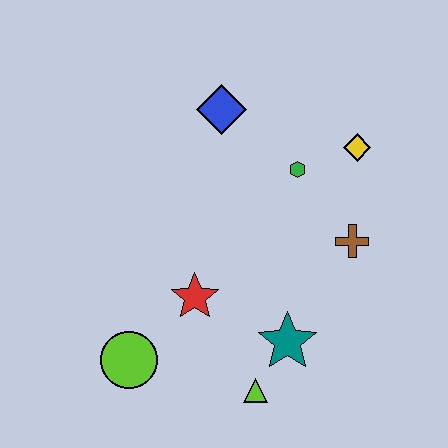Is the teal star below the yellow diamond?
Yes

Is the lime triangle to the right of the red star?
Yes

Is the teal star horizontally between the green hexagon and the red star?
Yes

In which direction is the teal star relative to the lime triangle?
The teal star is above the lime triangle.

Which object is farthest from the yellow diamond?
The lime circle is farthest from the yellow diamond.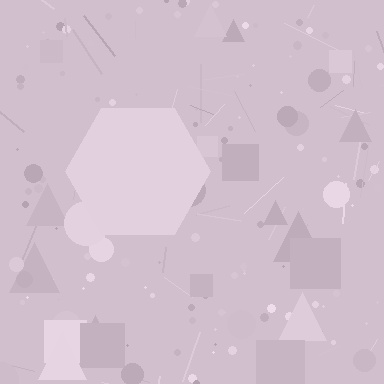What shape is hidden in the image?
A hexagon is hidden in the image.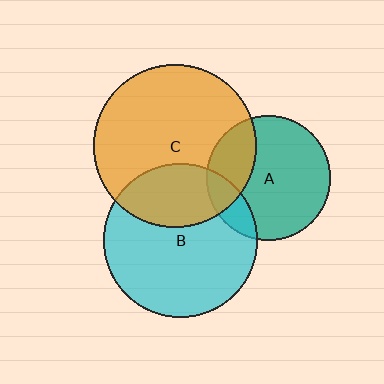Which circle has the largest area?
Circle C (orange).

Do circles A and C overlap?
Yes.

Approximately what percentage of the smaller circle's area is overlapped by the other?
Approximately 25%.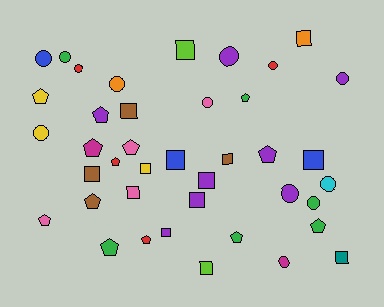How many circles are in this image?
There are 13 circles.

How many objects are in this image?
There are 40 objects.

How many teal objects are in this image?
There is 1 teal object.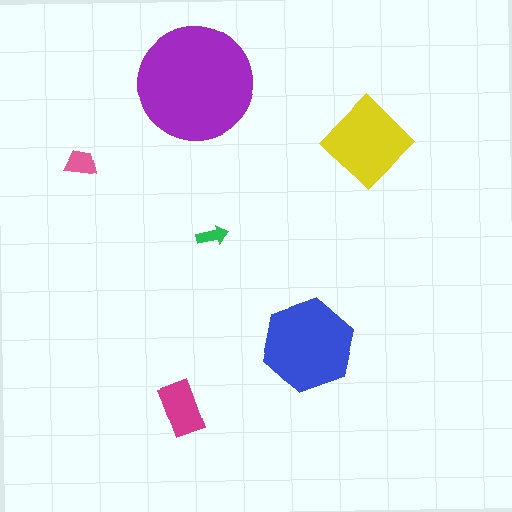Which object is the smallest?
The green arrow.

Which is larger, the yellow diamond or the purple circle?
The purple circle.